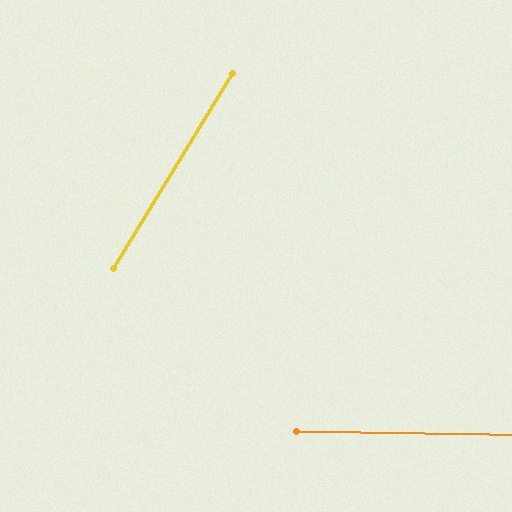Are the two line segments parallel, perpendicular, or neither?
Neither parallel nor perpendicular — they differ by about 59°.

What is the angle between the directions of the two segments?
Approximately 59 degrees.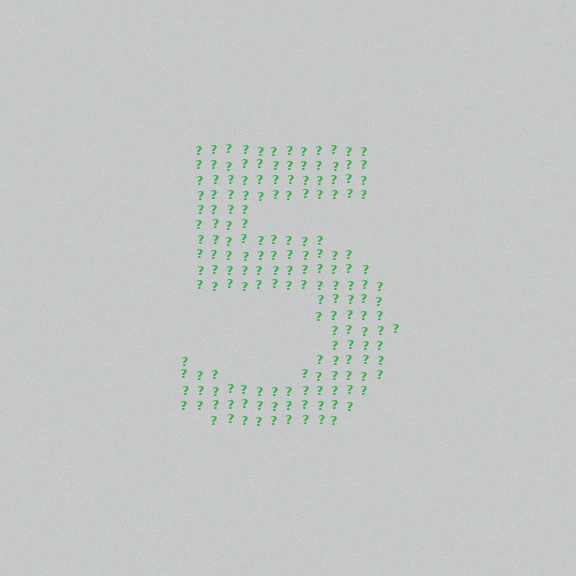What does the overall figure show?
The overall figure shows the digit 5.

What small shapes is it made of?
It is made of small question marks.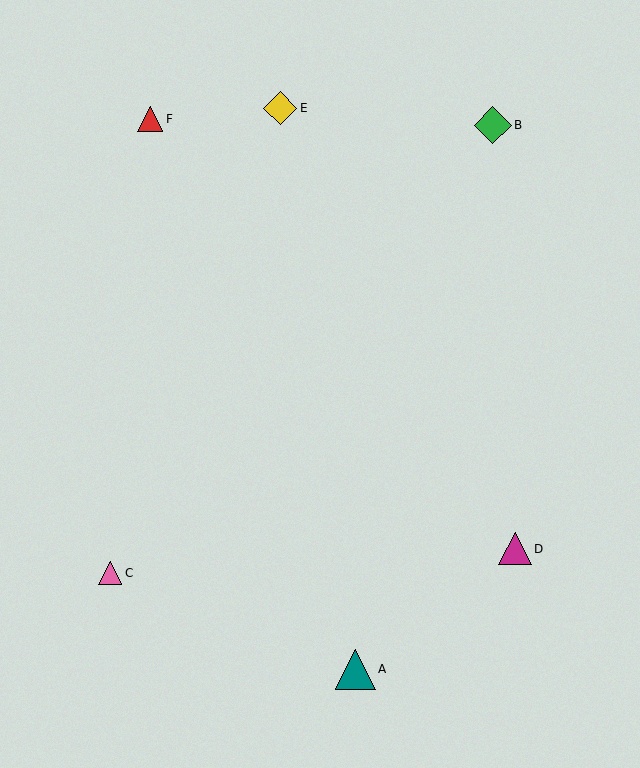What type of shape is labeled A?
Shape A is a teal triangle.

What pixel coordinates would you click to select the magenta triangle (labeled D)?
Click at (515, 549) to select the magenta triangle D.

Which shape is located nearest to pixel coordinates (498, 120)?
The green diamond (labeled B) at (493, 125) is nearest to that location.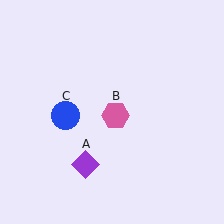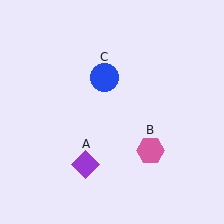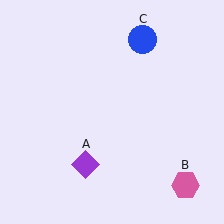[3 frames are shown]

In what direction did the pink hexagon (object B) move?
The pink hexagon (object B) moved down and to the right.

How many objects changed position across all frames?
2 objects changed position: pink hexagon (object B), blue circle (object C).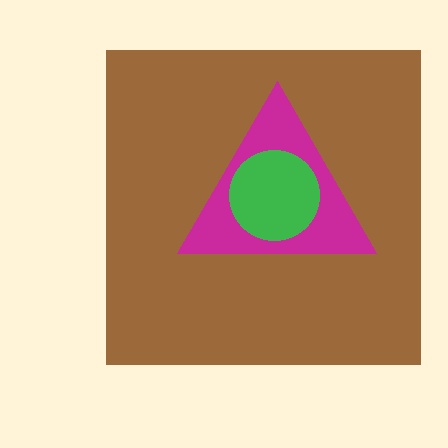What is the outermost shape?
The brown square.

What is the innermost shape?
The green circle.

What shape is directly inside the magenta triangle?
The green circle.